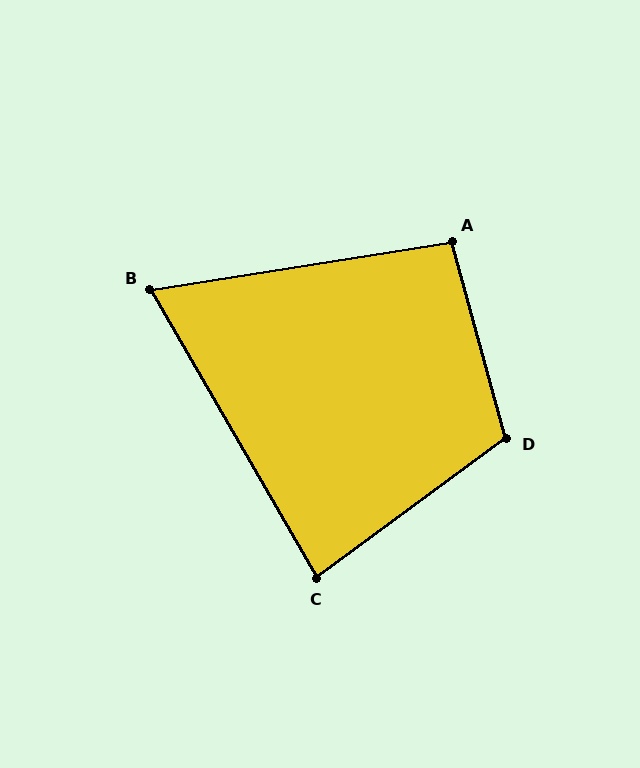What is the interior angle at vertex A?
Approximately 96 degrees (obtuse).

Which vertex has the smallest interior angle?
B, at approximately 69 degrees.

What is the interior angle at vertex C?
Approximately 84 degrees (acute).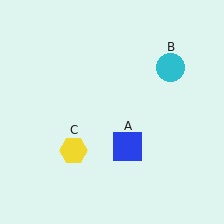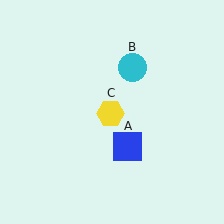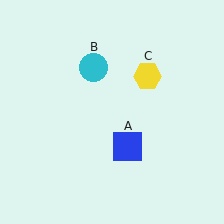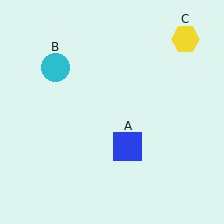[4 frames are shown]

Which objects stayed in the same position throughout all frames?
Blue square (object A) remained stationary.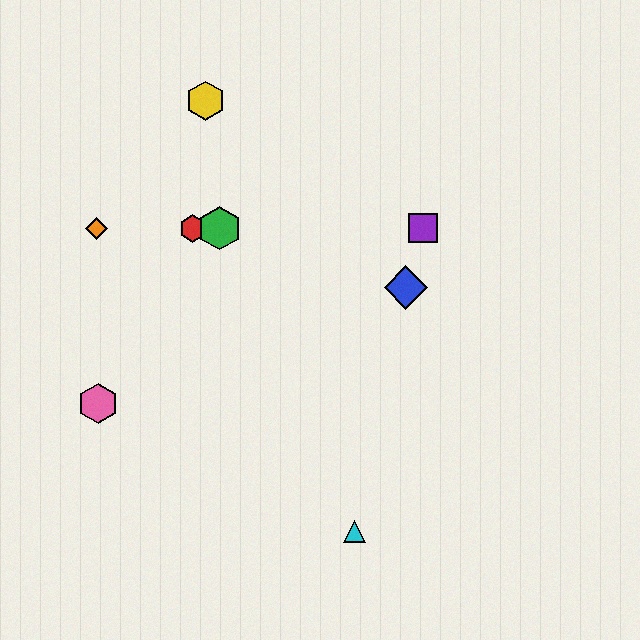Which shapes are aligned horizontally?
The red hexagon, the green hexagon, the purple square, the orange diamond are aligned horizontally.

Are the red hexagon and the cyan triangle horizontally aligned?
No, the red hexagon is at y≈228 and the cyan triangle is at y≈532.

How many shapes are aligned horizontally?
4 shapes (the red hexagon, the green hexagon, the purple square, the orange diamond) are aligned horizontally.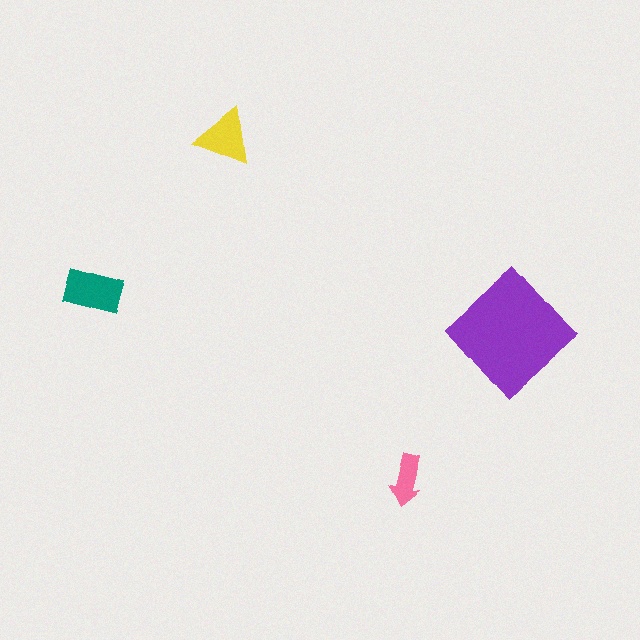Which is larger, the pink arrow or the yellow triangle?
The yellow triangle.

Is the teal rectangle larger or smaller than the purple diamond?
Smaller.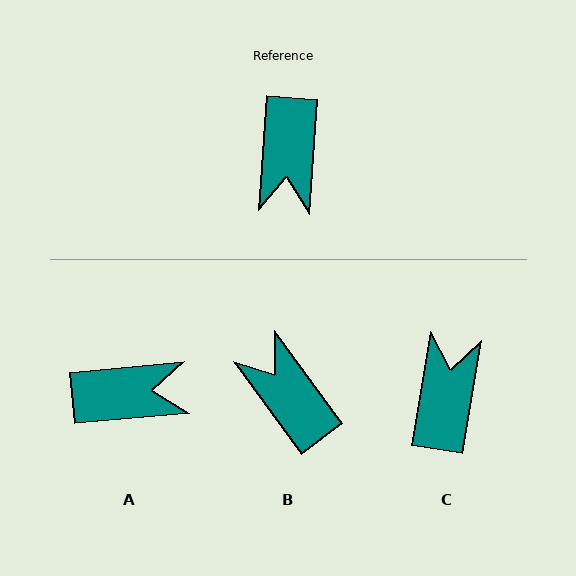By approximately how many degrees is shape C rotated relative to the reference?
Approximately 175 degrees counter-clockwise.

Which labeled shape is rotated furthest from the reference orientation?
C, about 175 degrees away.